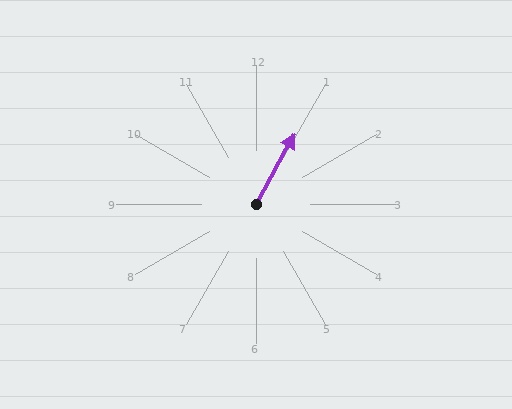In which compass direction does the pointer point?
Northeast.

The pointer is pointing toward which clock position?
Roughly 1 o'clock.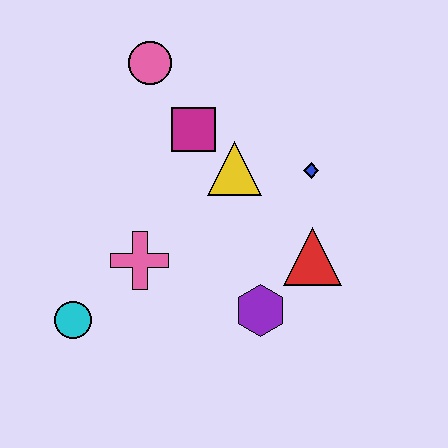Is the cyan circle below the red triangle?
Yes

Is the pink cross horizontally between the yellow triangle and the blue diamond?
No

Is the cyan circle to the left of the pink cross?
Yes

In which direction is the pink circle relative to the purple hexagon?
The pink circle is above the purple hexagon.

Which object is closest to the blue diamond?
The yellow triangle is closest to the blue diamond.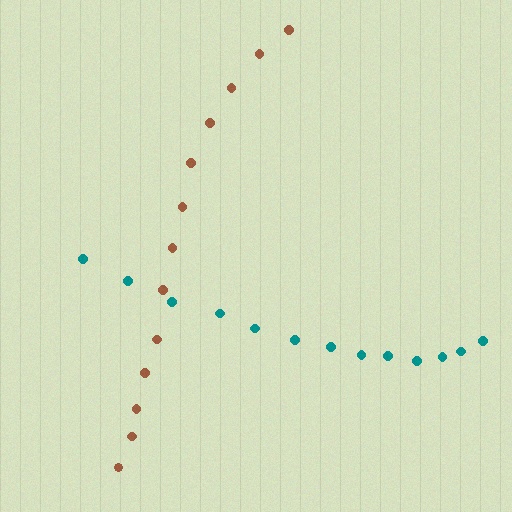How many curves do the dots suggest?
There are 2 distinct paths.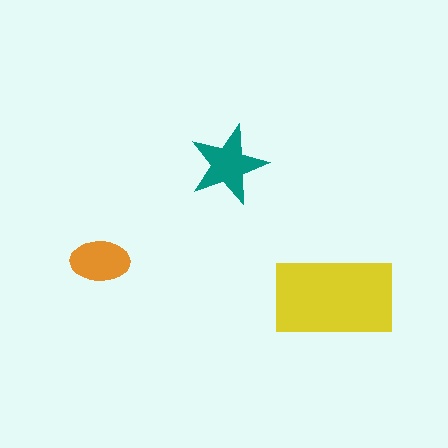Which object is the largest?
The yellow rectangle.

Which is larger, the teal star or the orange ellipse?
The teal star.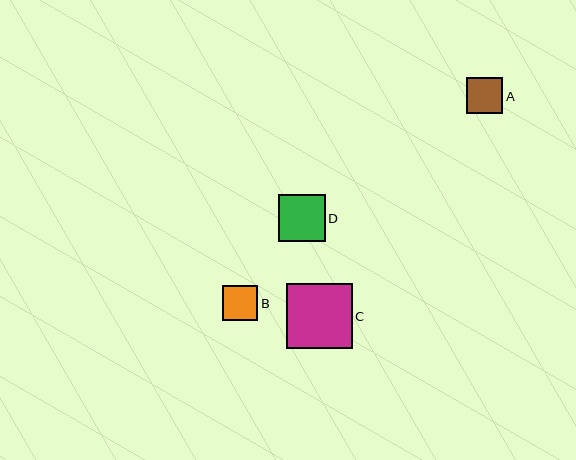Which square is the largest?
Square C is the largest with a size of approximately 65 pixels.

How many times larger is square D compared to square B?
Square D is approximately 1.3 times the size of square B.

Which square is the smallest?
Square B is the smallest with a size of approximately 35 pixels.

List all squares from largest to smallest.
From largest to smallest: C, D, A, B.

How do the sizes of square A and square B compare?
Square A and square B are approximately the same size.